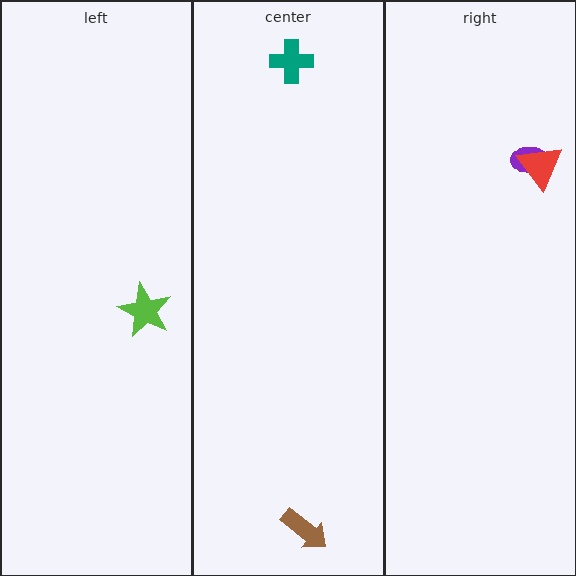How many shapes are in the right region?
2.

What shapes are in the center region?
The brown arrow, the teal cross.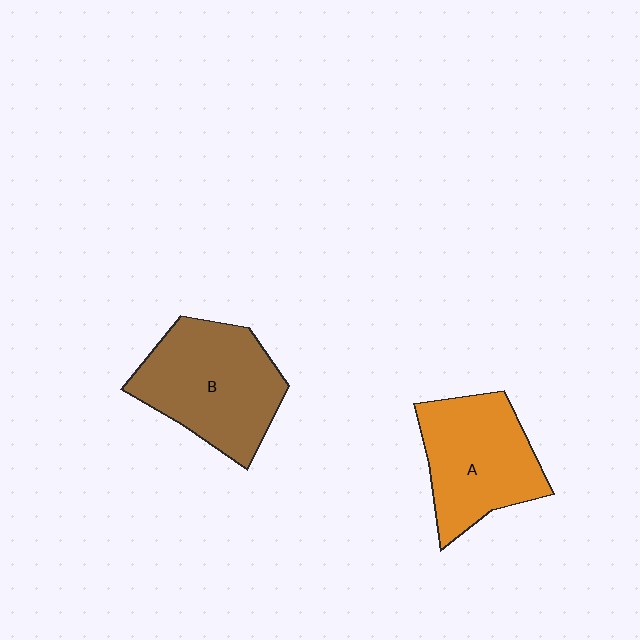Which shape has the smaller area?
Shape A (orange).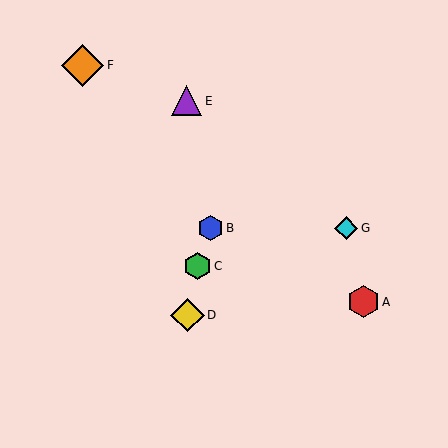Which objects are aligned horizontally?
Objects B, G are aligned horizontally.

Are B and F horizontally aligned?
No, B is at y≈228 and F is at y≈65.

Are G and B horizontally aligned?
Yes, both are at y≈228.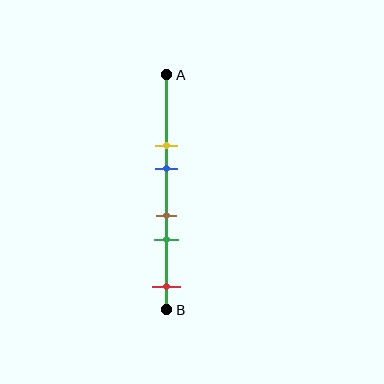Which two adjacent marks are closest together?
The brown and green marks are the closest adjacent pair.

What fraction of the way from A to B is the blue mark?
The blue mark is approximately 40% (0.4) of the way from A to B.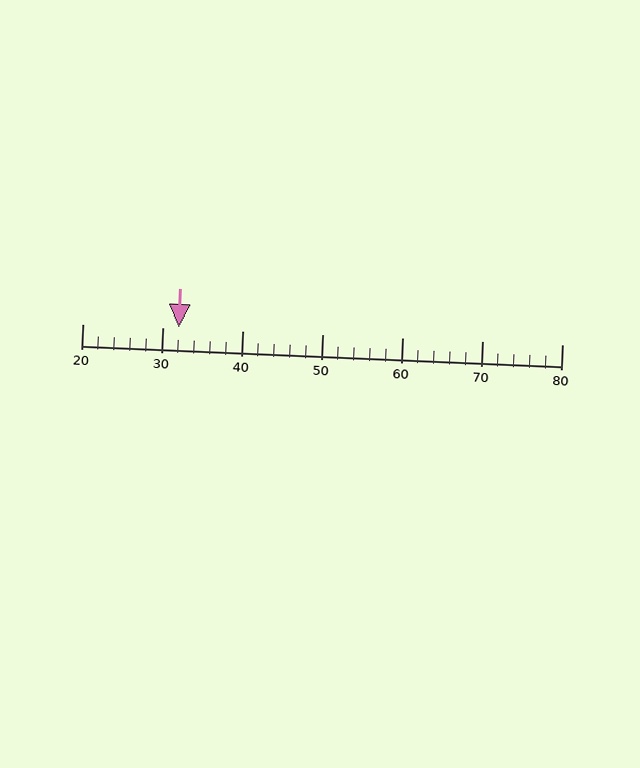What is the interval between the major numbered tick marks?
The major tick marks are spaced 10 units apart.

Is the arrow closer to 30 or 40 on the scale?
The arrow is closer to 30.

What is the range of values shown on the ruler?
The ruler shows values from 20 to 80.